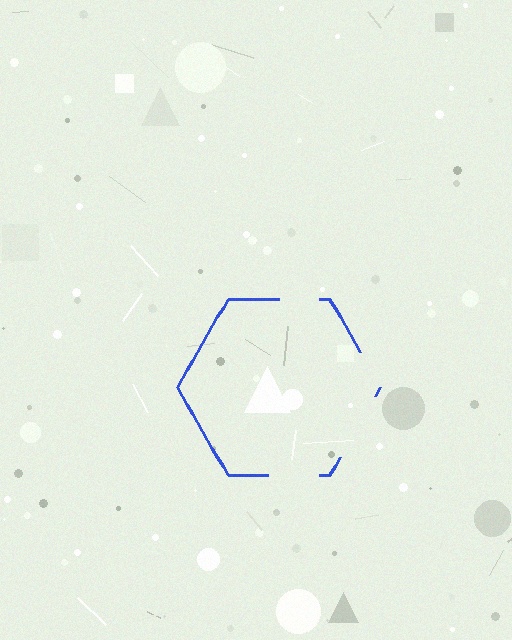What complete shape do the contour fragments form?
The contour fragments form a hexagon.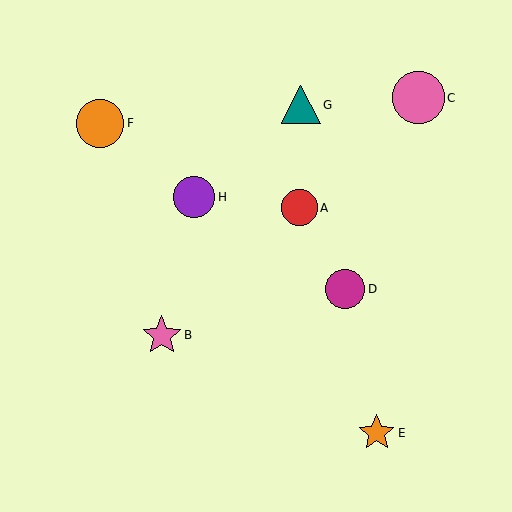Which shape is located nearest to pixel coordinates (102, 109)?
The orange circle (labeled F) at (100, 123) is nearest to that location.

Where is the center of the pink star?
The center of the pink star is at (162, 335).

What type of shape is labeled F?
Shape F is an orange circle.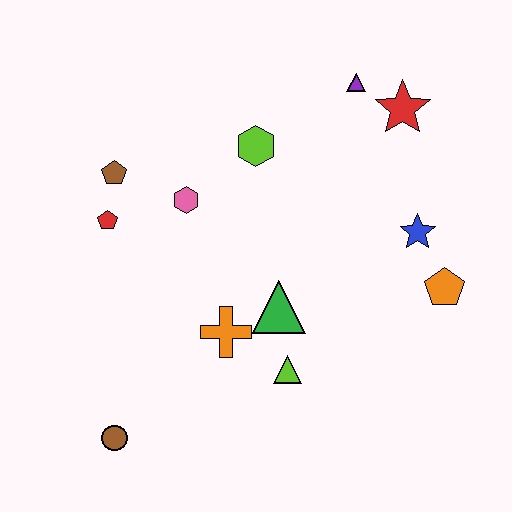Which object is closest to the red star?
The purple triangle is closest to the red star.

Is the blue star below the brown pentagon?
Yes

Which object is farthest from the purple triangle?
The brown circle is farthest from the purple triangle.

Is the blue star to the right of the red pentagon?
Yes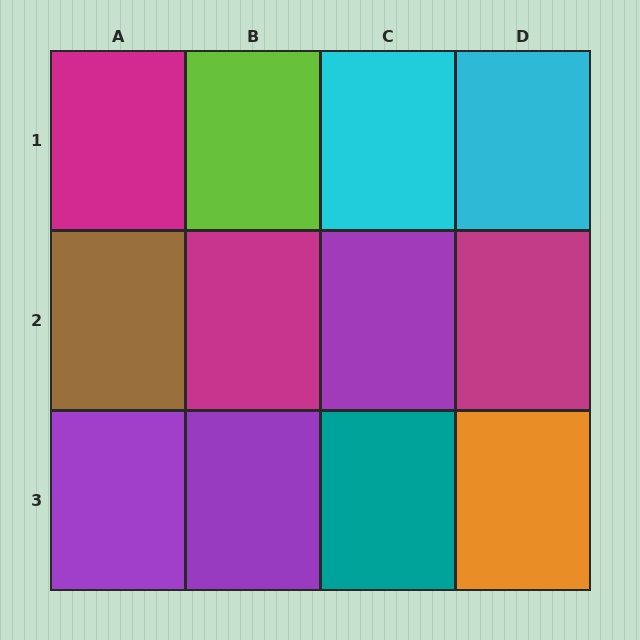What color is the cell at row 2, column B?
Magenta.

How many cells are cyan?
2 cells are cyan.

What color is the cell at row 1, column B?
Lime.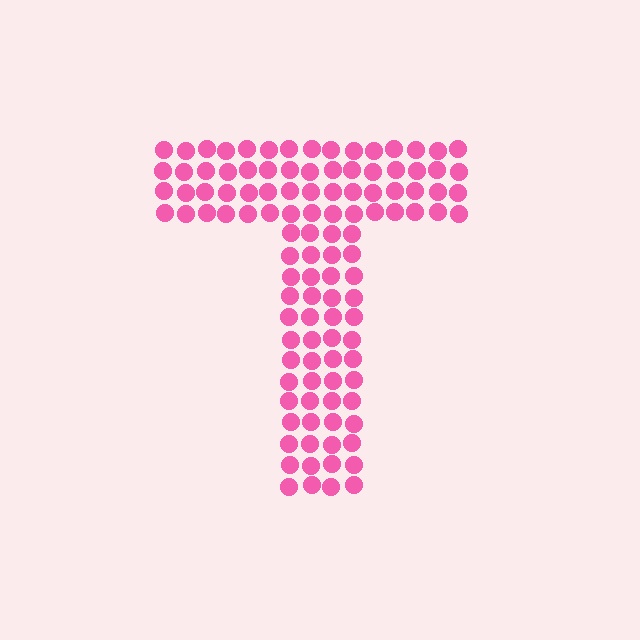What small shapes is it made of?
It is made of small circles.